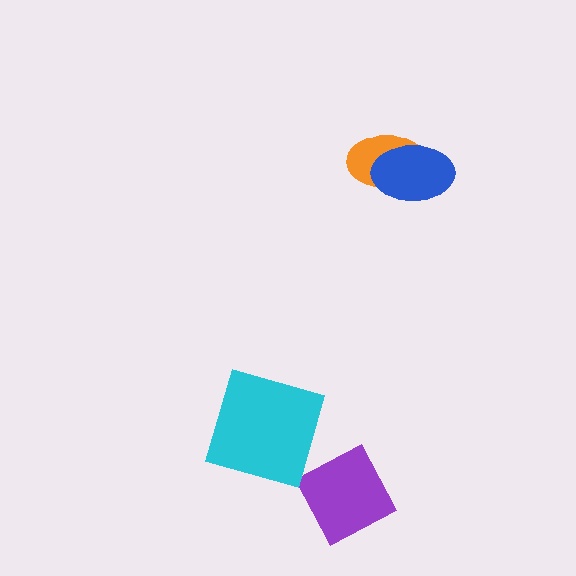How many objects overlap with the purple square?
0 objects overlap with the purple square.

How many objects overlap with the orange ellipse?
1 object overlaps with the orange ellipse.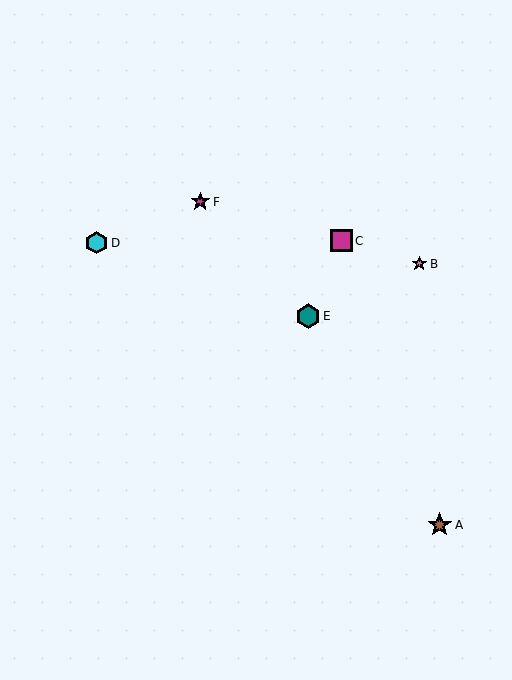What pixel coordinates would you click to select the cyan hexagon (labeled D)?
Click at (97, 243) to select the cyan hexagon D.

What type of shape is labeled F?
Shape F is a magenta star.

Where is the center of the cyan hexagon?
The center of the cyan hexagon is at (97, 243).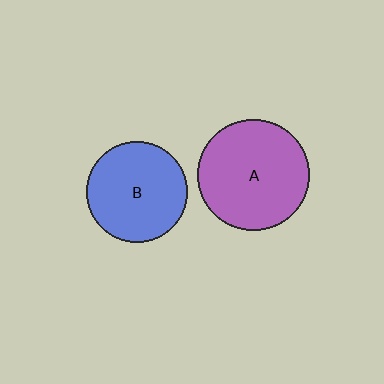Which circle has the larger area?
Circle A (purple).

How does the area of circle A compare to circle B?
Approximately 1.2 times.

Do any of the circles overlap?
No, none of the circles overlap.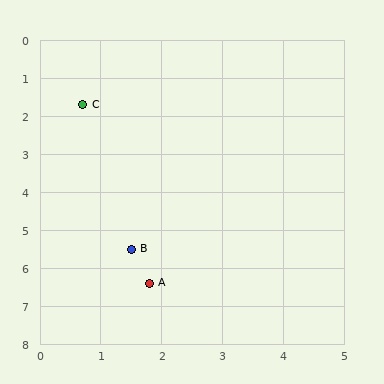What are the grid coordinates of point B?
Point B is at approximately (1.5, 5.5).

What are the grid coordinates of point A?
Point A is at approximately (1.8, 6.4).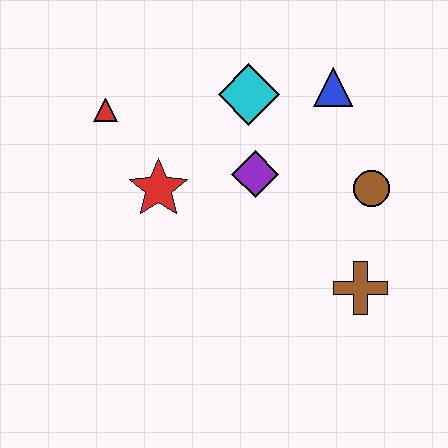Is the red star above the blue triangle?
No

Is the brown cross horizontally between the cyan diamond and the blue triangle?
No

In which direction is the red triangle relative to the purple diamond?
The red triangle is to the left of the purple diamond.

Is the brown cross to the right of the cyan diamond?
Yes